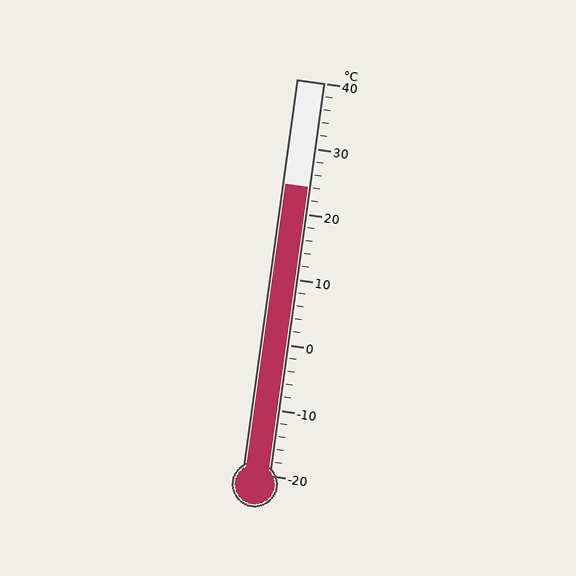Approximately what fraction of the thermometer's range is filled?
The thermometer is filled to approximately 75% of its range.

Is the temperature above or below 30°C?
The temperature is below 30°C.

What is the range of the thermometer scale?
The thermometer scale ranges from -20°C to 40°C.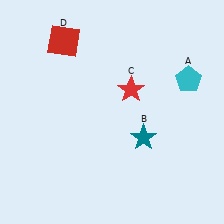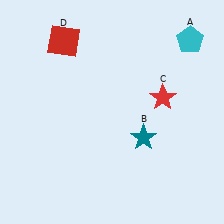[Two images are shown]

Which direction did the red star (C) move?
The red star (C) moved right.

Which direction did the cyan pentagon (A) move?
The cyan pentagon (A) moved up.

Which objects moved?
The objects that moved are: the cyan pentagon (A), the red star (C).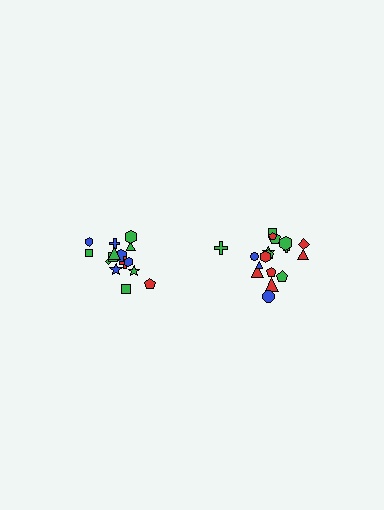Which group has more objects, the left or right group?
The right group.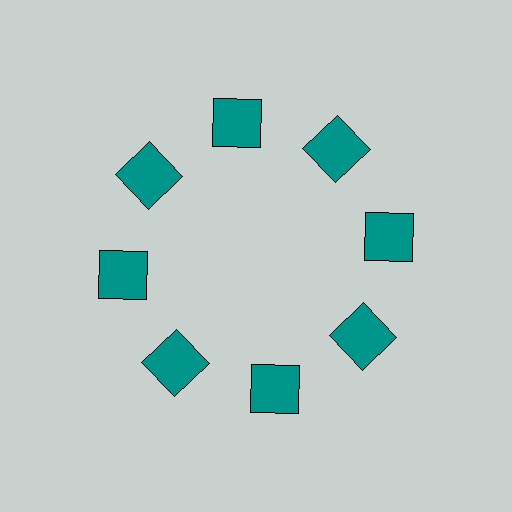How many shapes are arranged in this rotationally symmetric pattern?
There are 8 shapes, arranged in 8 groups of 1.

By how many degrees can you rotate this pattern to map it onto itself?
The pattern maps onto itself every 45 degrees of rotation.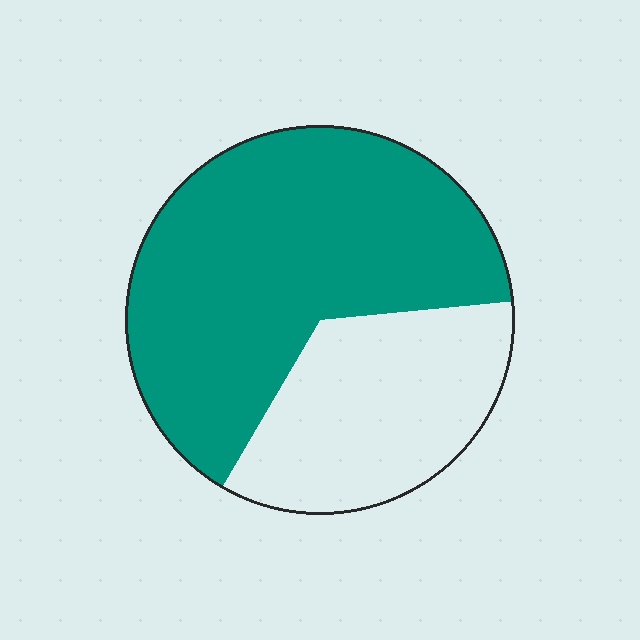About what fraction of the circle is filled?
About two thirds (2/3).